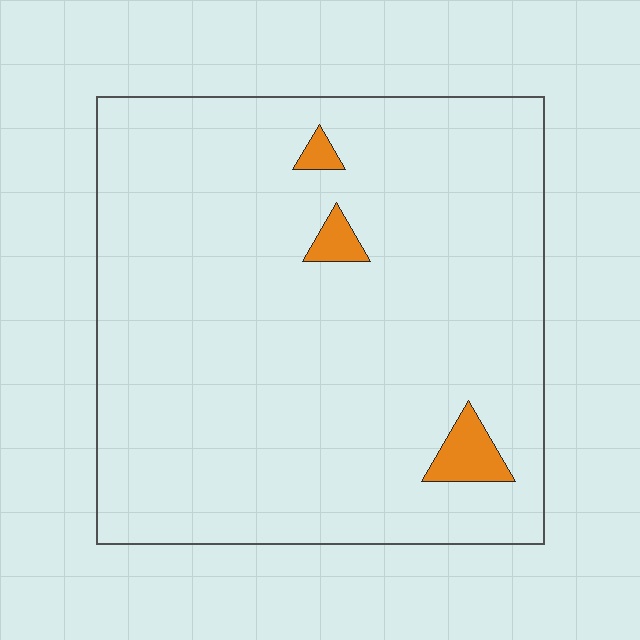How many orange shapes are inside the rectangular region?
3.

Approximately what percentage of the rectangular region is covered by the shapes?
Approximately 5%.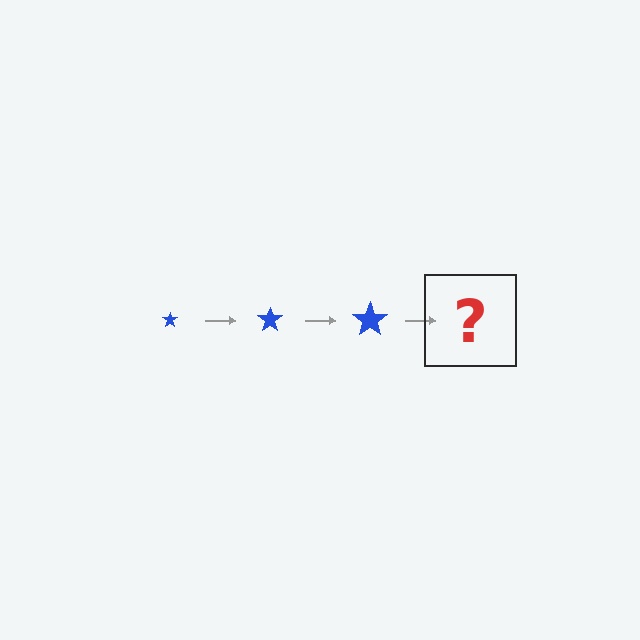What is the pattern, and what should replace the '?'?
The pattern is that the star gets progressively larger each step. The '?' should be a blue star, larger than the previous one.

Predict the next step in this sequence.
The next step is a blue star, larger than the previous one.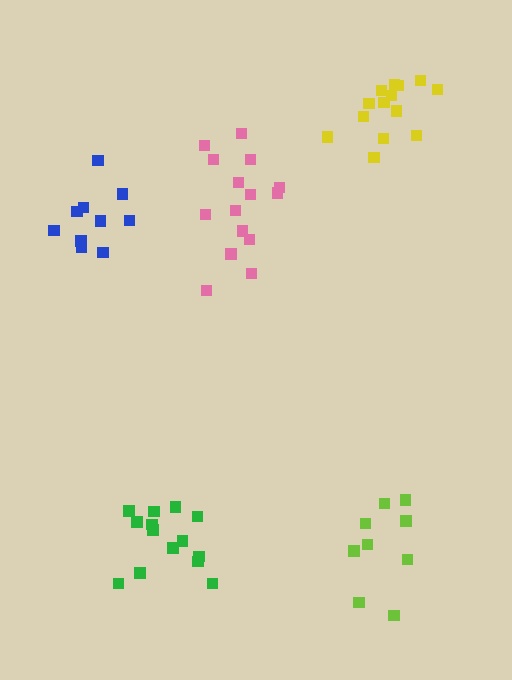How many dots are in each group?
Group 1: 10 dots, Group 2: 14 dots, Group 3: 14 dots, Group 4: 15 dots, Group 5: 9 dots (62 total).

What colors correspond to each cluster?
The clusters are colored: blue, yellow, green, pink, lime.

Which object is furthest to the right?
The yellow cluster is rightmost.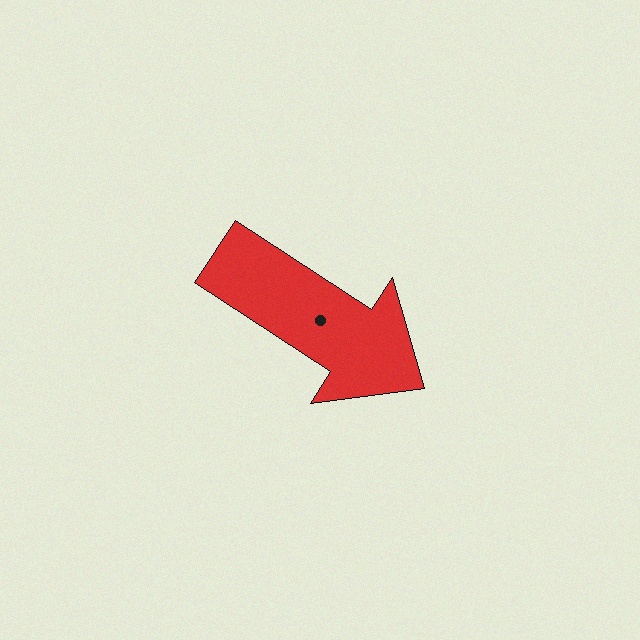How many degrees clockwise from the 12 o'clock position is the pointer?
Approximately 123 degrees.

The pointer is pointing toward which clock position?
Roughly 4 o'clock.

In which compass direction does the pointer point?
Southeast.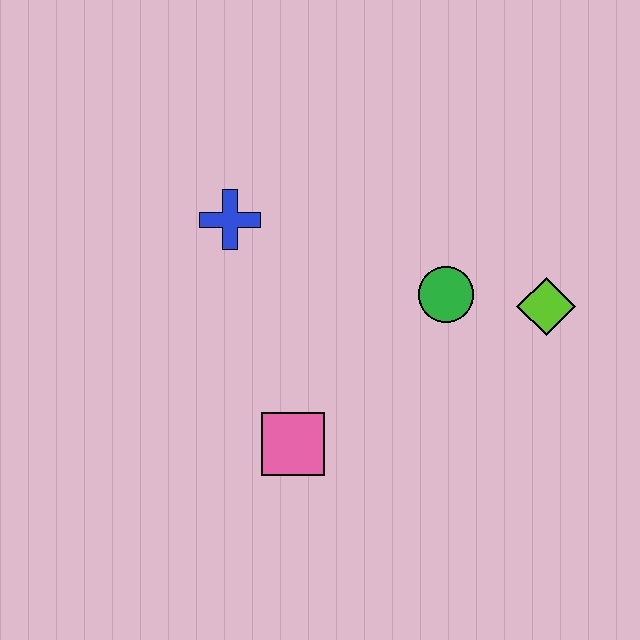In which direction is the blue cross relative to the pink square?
The blue cross is above the pink square.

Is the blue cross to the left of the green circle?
Yes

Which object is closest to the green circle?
The lime diamond is closest to the green circle.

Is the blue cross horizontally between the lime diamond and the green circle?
No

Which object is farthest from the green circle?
The blue cross is farthest from the green circle.